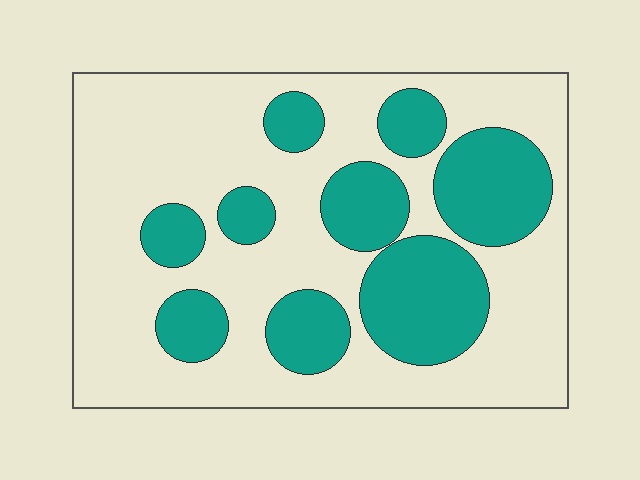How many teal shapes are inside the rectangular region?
9.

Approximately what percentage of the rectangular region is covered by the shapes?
Approximately 30%.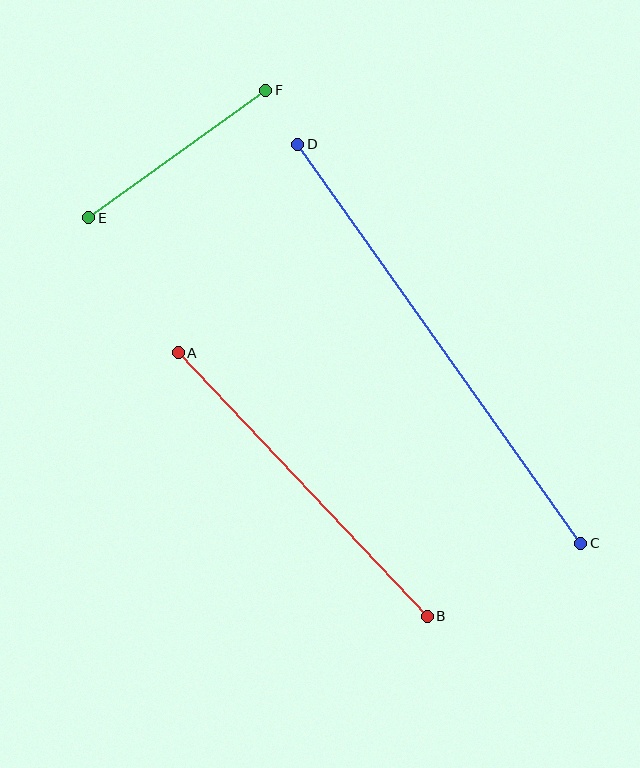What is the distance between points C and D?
The distance is approximately 489 pixels.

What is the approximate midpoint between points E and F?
The midpoint is at approximately (177, 154) pixels.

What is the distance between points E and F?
The distance is approximately 218 pixels.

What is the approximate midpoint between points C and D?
The midpoint is at approximately (439, 344) pixels.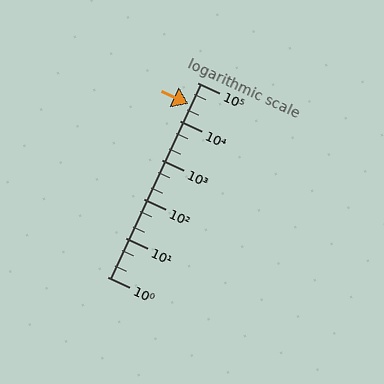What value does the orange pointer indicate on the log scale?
The pointer indicates approximately 29000.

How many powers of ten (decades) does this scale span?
The scale spans 5 decades, from 1 to 100000.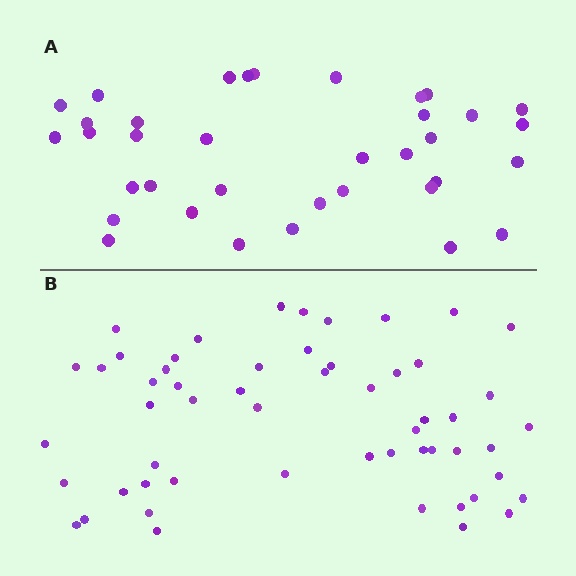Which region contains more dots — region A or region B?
Region B (the bottom region) has more dots.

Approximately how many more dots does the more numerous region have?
Region B has approximately 20 more dots than region A.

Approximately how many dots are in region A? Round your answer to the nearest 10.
About 40 dots. (The exact count is 36, which rounds to 40.)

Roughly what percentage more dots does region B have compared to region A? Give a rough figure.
About 55% more.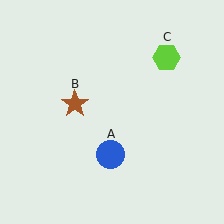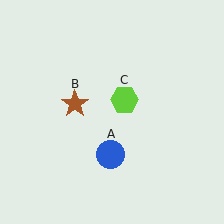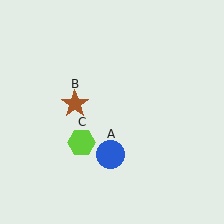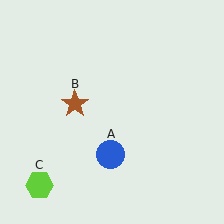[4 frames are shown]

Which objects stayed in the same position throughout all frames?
Blue circle (object A) and brown star (object B) remained stationary.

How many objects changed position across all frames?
1 object changed position: lime hexagon (object C).